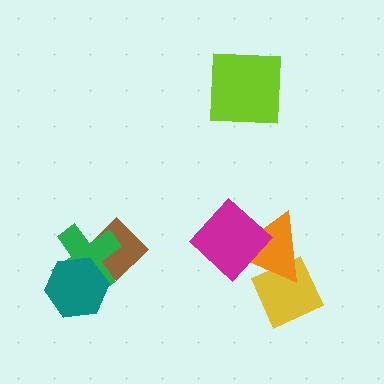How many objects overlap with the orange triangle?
2 objects overlap with the orange triangle.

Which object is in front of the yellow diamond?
The orange triangle is in front of the yellow diamond.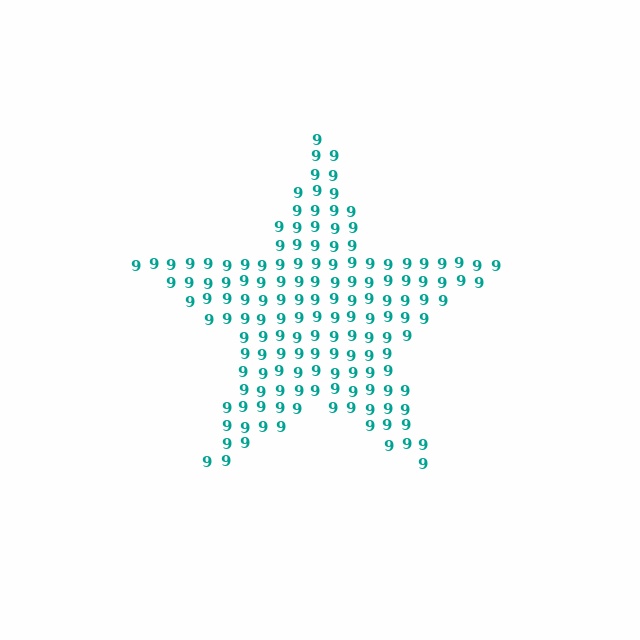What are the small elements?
The small elements are digit 9's.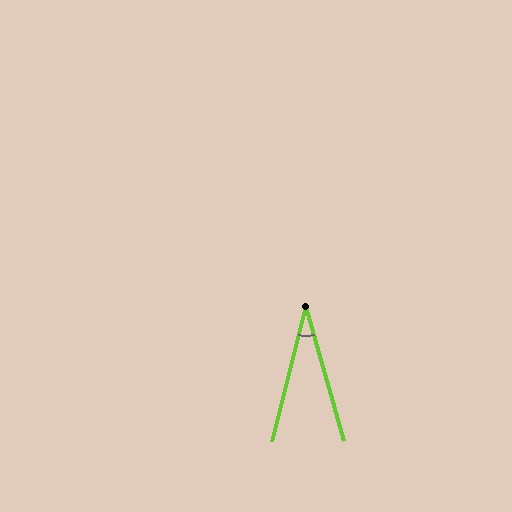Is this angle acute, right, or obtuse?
It is acute.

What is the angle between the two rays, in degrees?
Approximately 30 degrees.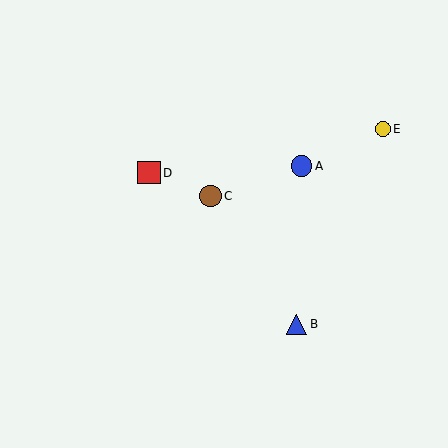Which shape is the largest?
The red square (labeled D) is the largest.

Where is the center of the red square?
The center of the red square is at (149, 173).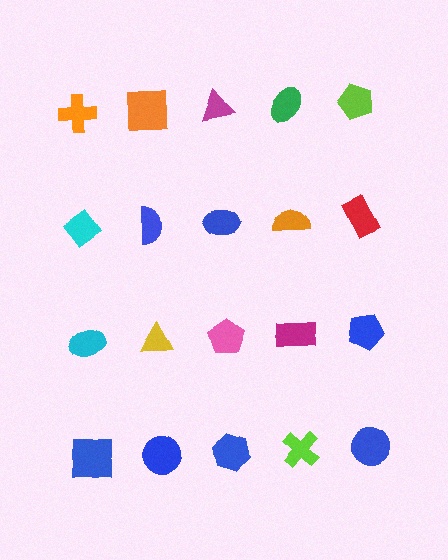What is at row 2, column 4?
An orange semicircle.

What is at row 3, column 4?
A magenta rectangle.